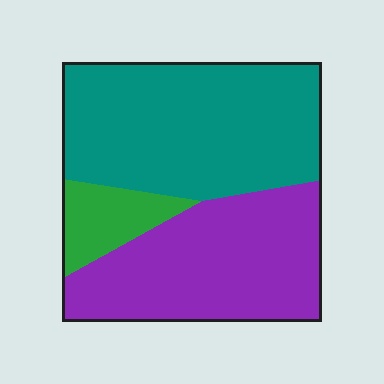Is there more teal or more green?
Teal.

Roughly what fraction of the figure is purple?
Purple takes up between a quarter and a half of the figure.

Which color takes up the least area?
Green, at roughly 10%.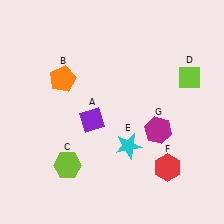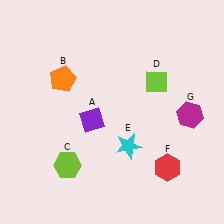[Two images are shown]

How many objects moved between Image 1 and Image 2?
2 objects moved between the two images.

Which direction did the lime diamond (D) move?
The lime diamond (D) moved left.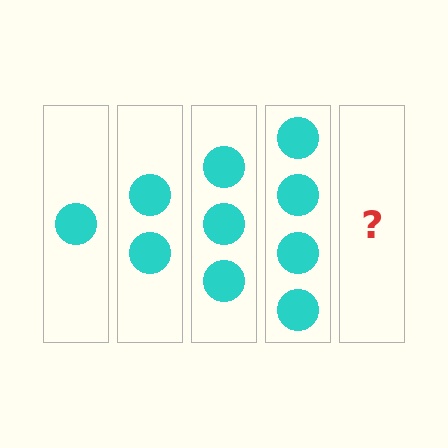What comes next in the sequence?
The next element should be 5 circles.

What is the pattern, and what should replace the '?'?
The pattern is that each step adds one more circle. The '?' should be 5 circles.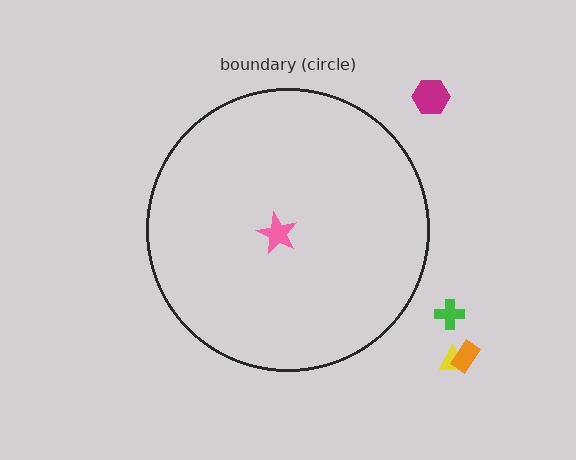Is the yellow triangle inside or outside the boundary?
Outside.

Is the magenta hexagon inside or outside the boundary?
Outside.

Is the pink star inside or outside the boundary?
Inside.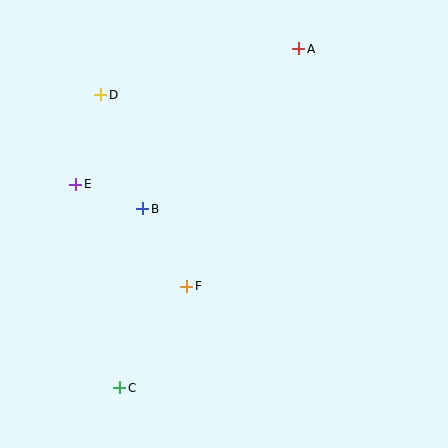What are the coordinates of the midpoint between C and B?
The midpoint between C and B is at (131, 298).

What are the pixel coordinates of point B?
Point B is at (143, 209).